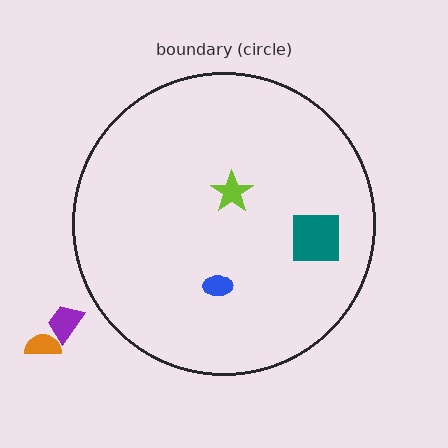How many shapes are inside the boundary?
3 inside, 2 outside.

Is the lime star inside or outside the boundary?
Inside.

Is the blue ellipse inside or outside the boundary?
Inside.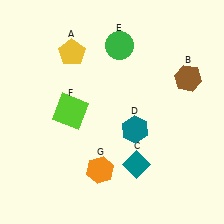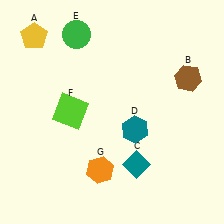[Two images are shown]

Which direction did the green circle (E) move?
The green circle (E) moved left.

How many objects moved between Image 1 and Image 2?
2 objects moved between the two images.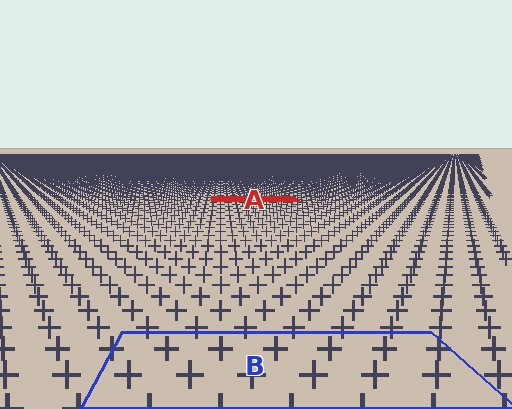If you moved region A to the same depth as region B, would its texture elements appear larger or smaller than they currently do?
They would appear larger. At a closer depth, the same texture elements are projected at a bigger on-screen size.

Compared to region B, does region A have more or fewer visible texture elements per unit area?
Region A has more texture elements per unit area — they are packed more densely because it is farther away.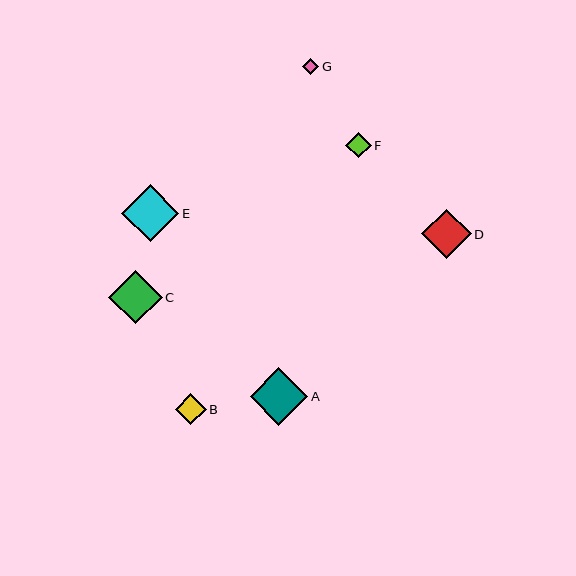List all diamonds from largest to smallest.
From largest to smallest: A, E, C, D, B, F, G.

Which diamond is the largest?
Diamond A is the largest with a size of approximately 57 pixels.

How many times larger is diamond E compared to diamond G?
Diamond E is approximately 3.6 times the size of diamond G.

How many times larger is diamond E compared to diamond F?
Diamond E is approximately 2.2 times the size of diamond F.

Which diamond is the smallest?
Diamond G is the smallest with a size of approximately 16 pixels.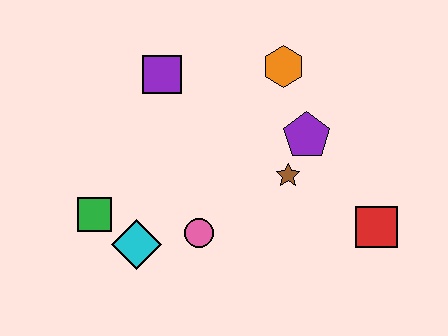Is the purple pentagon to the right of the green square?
Yes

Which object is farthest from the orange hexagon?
The green square is farthest from the orange hexagon.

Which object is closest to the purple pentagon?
The brown star is closest to the purple pentagon.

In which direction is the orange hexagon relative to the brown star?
The orange hexagon is above the brown star.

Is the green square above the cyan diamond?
Yes